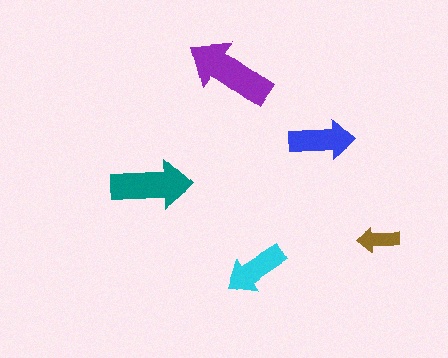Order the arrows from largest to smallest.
the purple one, the teal one, the blue one, the cyan one, the brown one.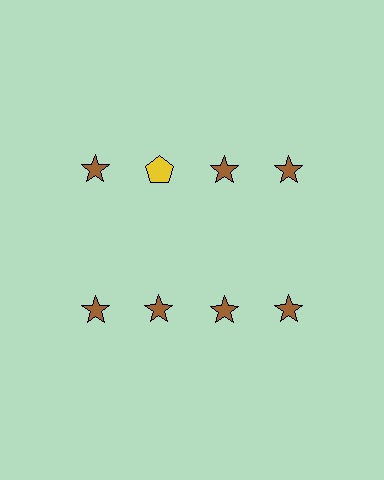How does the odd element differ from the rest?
It differs in both color (yellow instead of brown) and shape (pentagon instead of star).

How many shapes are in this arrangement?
There are 8 shapes arranged in a grid pattern.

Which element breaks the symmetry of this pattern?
The yellow pentagon in the top row, second from left column breaks the symmetry. All other shapes are brown stars.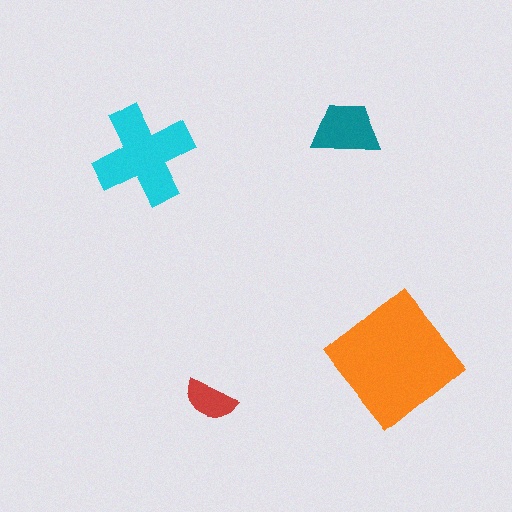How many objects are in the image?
There are 4 objects in the image.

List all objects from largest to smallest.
The orange diamond, the cyan cross, the teal trapezoid, the red semicircle.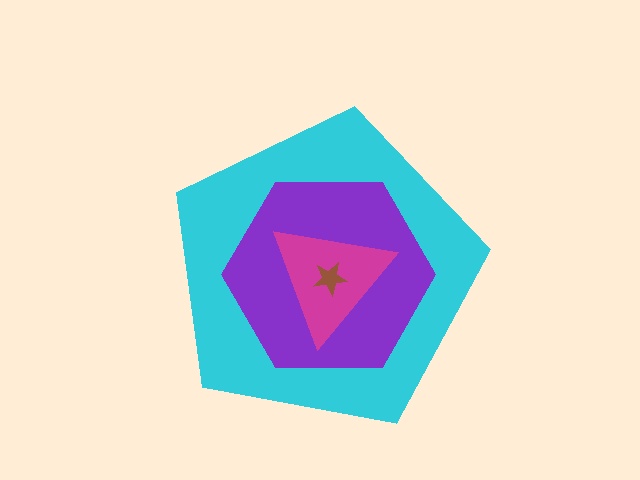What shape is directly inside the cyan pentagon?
The purple hexagon.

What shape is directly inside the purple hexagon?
The magenta triangle.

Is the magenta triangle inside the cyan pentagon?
Yes.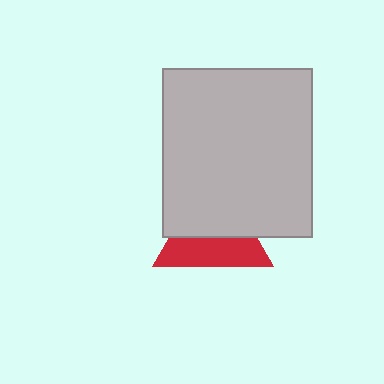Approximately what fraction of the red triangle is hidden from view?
Roughly 51% of the red triangle is hidden behind the light gray rectangle.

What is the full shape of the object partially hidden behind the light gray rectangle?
The partially hidden object is a red triangle.